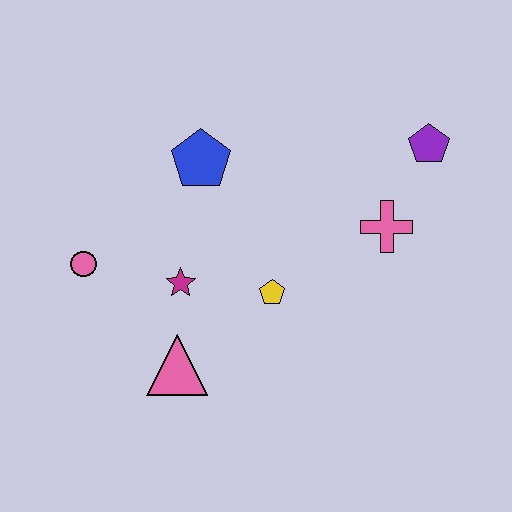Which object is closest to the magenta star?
The pink triangle is closest to the magenta star.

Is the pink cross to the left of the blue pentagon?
No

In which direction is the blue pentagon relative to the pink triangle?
The blue pentagon is above the pink triangle.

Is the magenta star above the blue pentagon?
No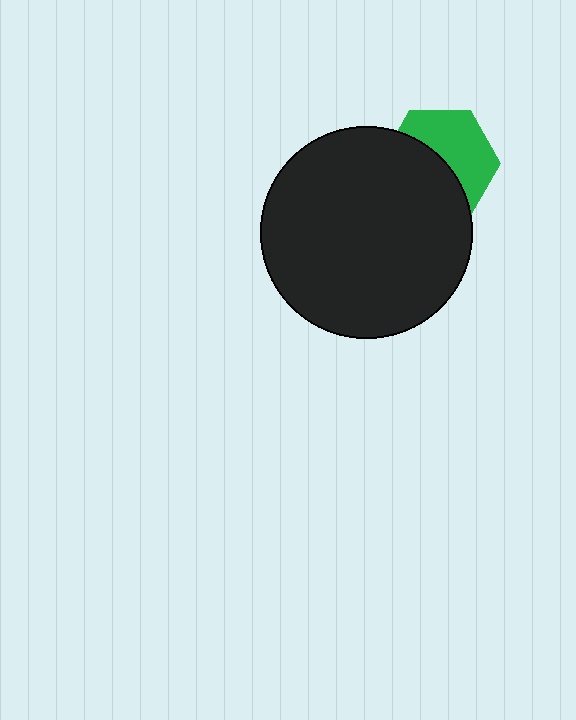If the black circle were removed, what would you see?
You would see the complete green hexagon.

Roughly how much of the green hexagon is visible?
About half of it is visible (roughly 50%).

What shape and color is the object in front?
The object in front is a black circle.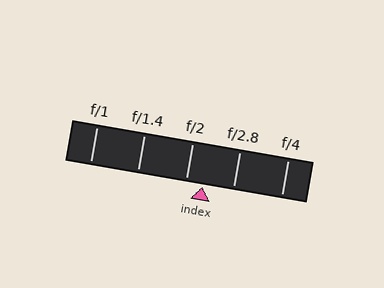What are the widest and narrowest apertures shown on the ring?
The widest aperture shown is f/1 and the narrowest is f/4.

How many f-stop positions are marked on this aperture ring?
There are 5 f-stop positions marked.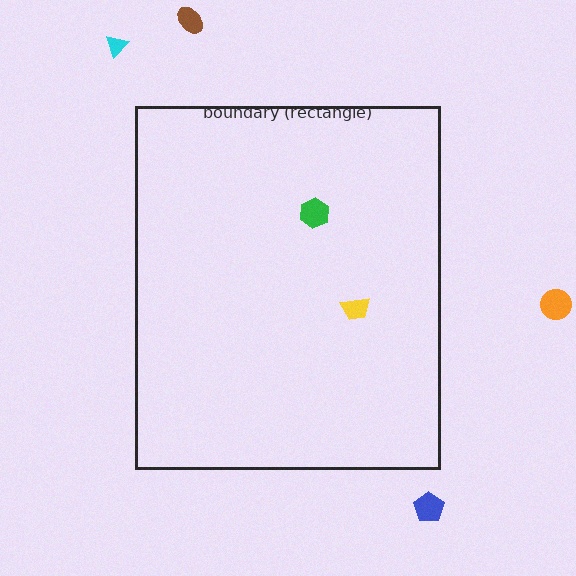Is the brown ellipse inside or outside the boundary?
Outside.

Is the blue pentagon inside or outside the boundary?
Outside.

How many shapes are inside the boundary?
2 inside, 4 outside.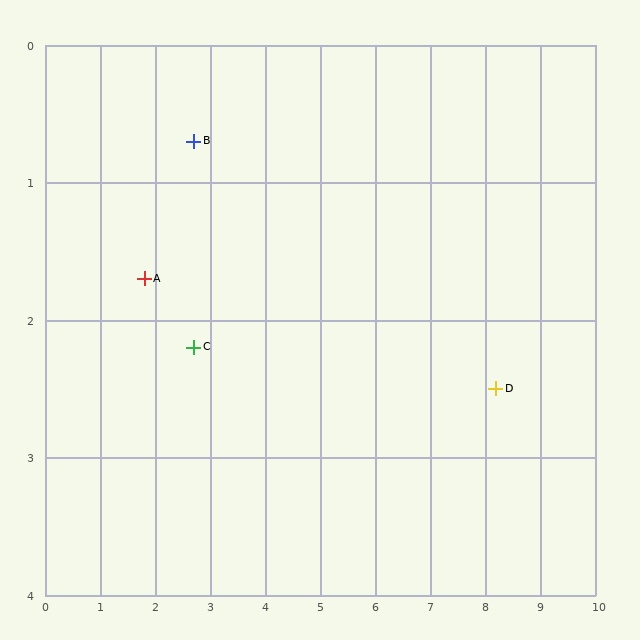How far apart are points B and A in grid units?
Points B and A are about 1.3 grid units apart.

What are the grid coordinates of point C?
Point C is at approximately (2.7, 2.2).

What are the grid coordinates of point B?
Point B is at approximately (2.7, 0.7).